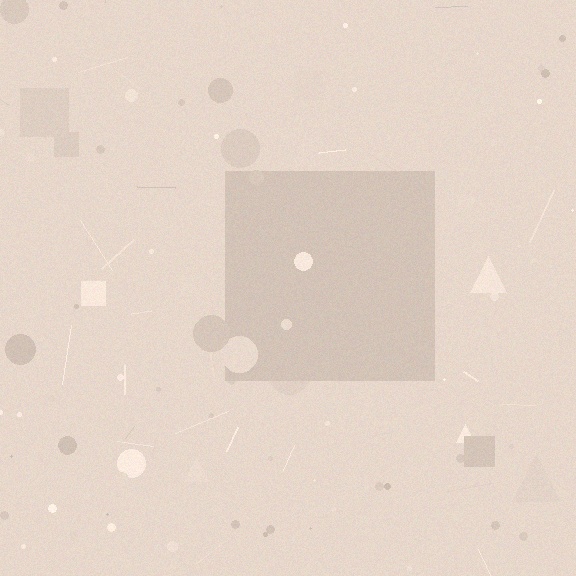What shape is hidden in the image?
A square is hidden in the image.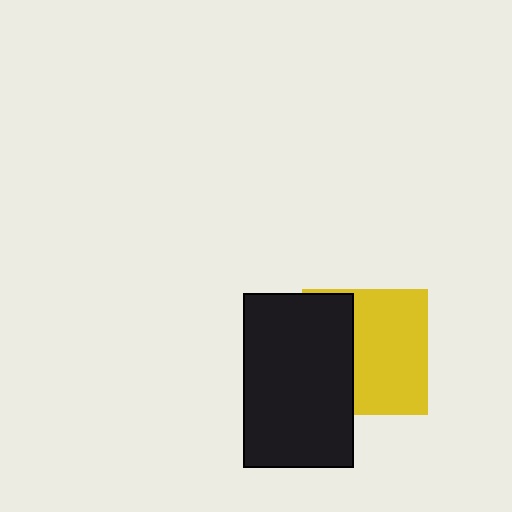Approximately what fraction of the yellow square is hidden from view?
Roughly 40% of the yellow square is hidden behind the black rectangle.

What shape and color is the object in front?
The object in front is a black rectangle.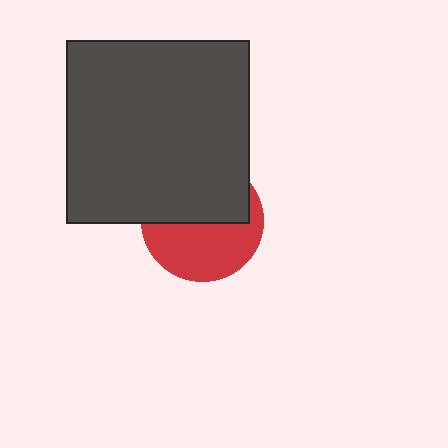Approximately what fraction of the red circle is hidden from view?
Roughly 49% of the red circle is hidden behind the dark gray square.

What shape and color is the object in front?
The object in front is a dark gray square.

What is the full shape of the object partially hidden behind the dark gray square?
The partially hidden object is a red circle.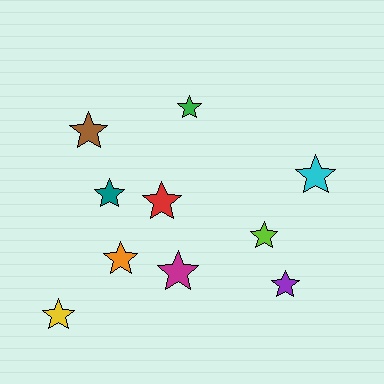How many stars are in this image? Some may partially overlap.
There are 10 stars.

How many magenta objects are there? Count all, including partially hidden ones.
There is 1 magenta object.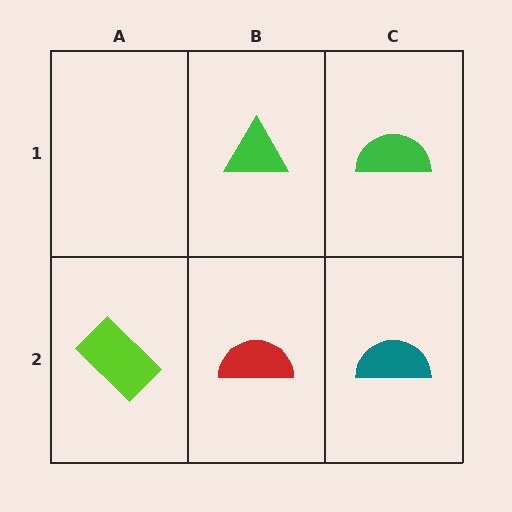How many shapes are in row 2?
3 shapes.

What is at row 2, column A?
A lime rectangle.